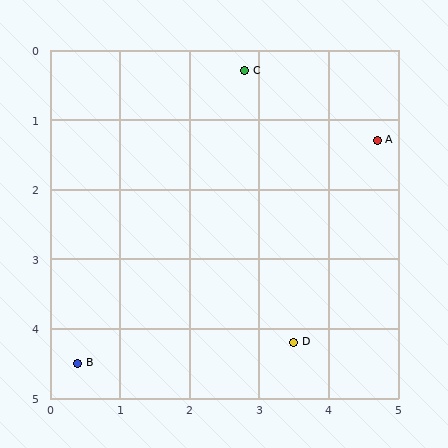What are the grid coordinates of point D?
Point D is at approximately (3.5, 4.2).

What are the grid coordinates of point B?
Point B is at approximately (0.4, 4.5).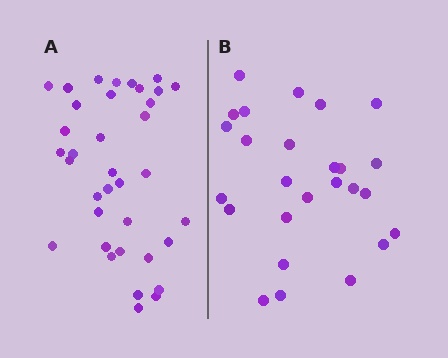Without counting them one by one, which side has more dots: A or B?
Region A (the left region) has more dots.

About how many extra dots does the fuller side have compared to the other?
Region A has roughly 10 or so more dots than region B.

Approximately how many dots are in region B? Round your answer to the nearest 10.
About 30 dots. (The exact count is 26, which rounds to 30.)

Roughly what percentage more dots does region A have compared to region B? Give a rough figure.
About 40% more.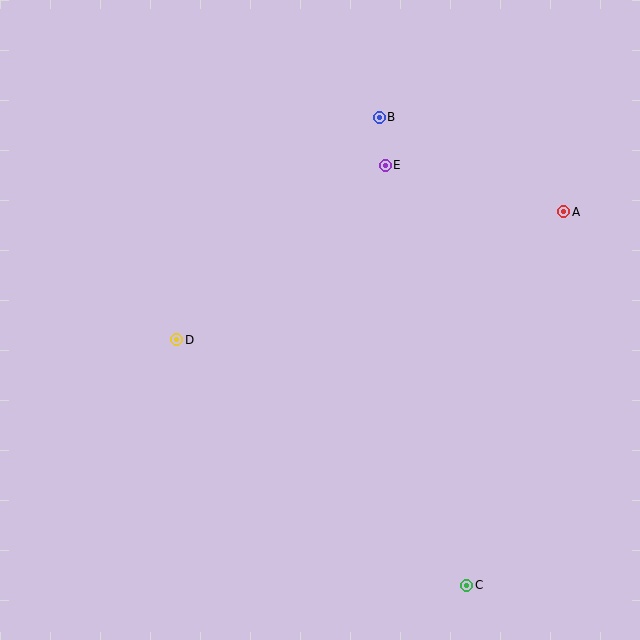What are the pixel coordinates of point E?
Point E is at (385, 165).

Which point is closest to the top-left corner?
Point D is closest to the top-left corner.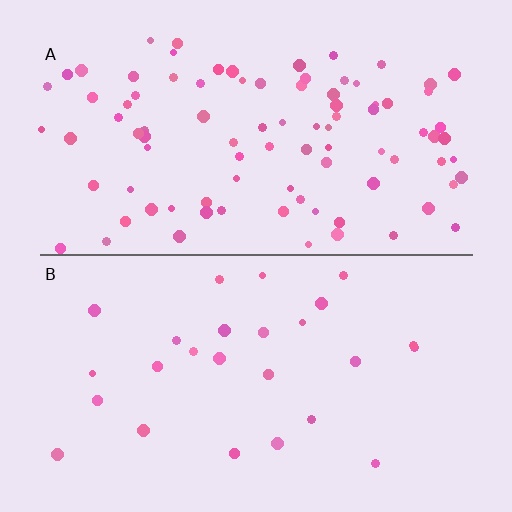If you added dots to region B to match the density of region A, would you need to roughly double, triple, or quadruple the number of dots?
Approximately triple.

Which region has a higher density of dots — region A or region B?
A (the top).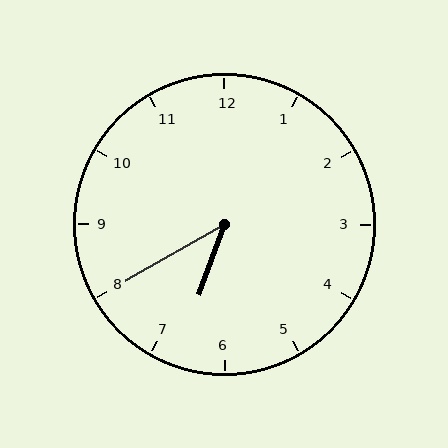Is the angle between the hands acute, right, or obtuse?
It is acute.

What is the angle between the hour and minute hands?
Approximately 40 degrees.